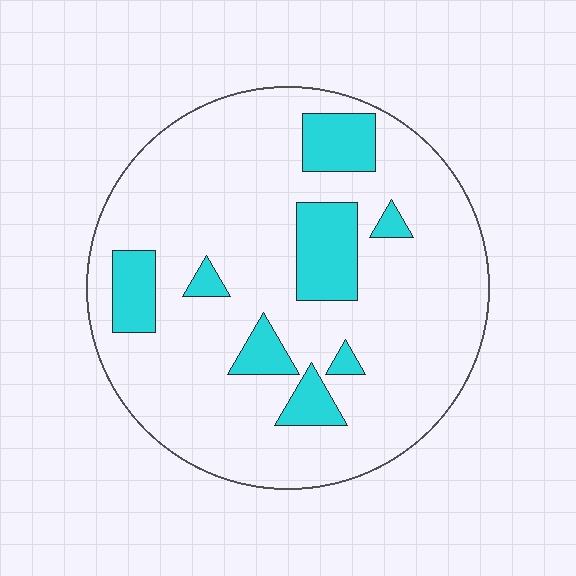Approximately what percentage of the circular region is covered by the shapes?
Approximately 15%.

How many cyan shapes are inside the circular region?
8.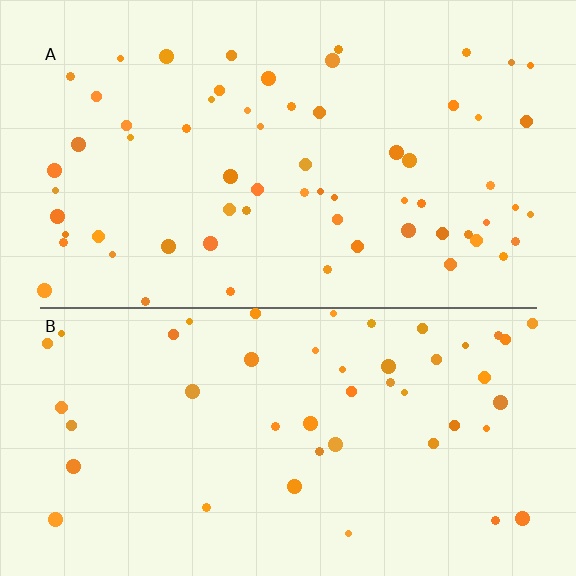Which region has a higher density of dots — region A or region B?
A (the top).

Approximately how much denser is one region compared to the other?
Approximately 1.4× — region A over region B.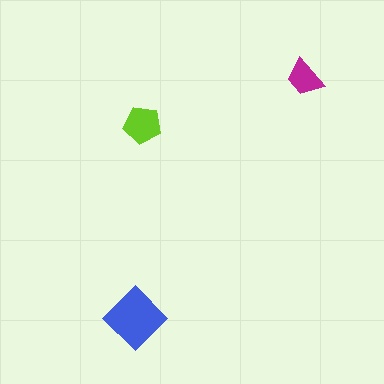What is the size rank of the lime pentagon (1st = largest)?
2nd.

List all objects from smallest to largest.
The magenta trapezoid, the lime pentagon, the blue diamond.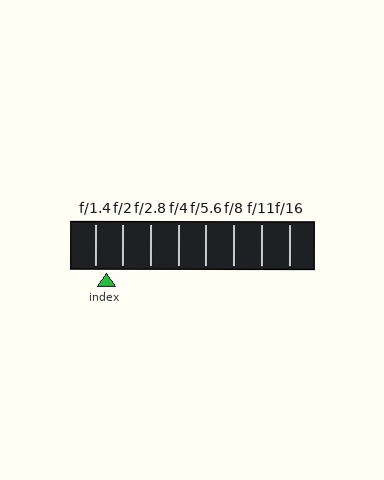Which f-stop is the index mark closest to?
The index mark is closest to f/1.4.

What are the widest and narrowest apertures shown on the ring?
The widest aperture shown is f/1.4 and the narrowest is f/16.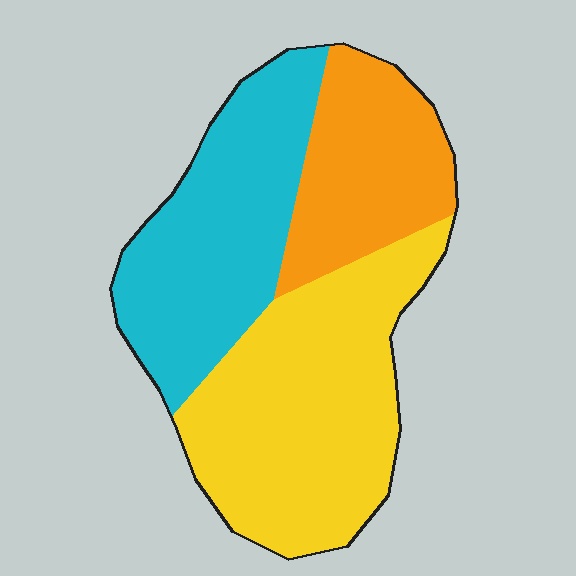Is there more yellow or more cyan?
Yellow.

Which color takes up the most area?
Yellow, at roughly 45%.